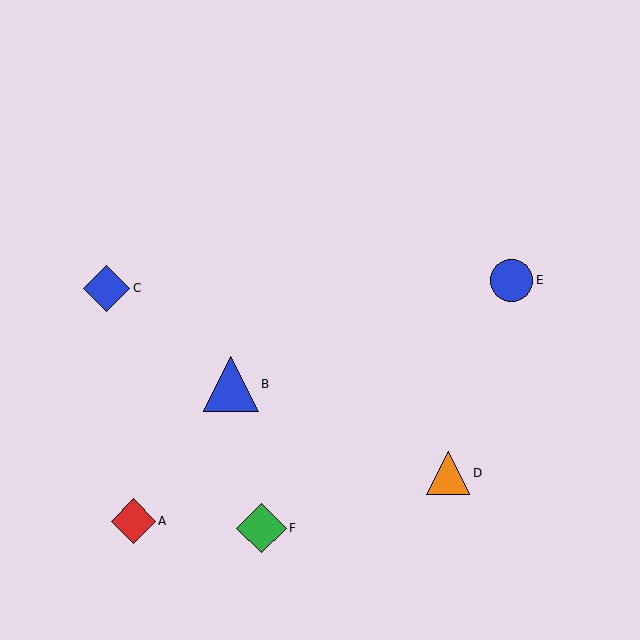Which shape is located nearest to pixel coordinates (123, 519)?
The red diamond (labeled A) at (133, 521) is nearest to that location.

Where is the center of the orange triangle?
The center of the orange triangle is at (448, 473).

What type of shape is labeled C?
Shape C is a blue diamond.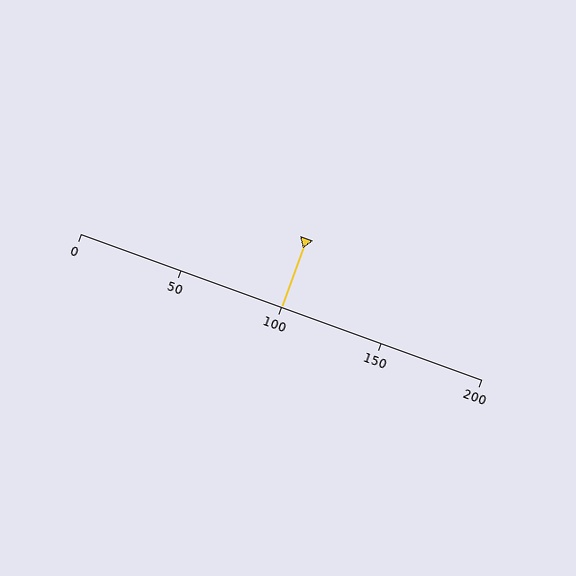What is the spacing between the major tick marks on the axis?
The major ticks are spaced 50 apart.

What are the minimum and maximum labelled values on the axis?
The axis runs from 0 to 200.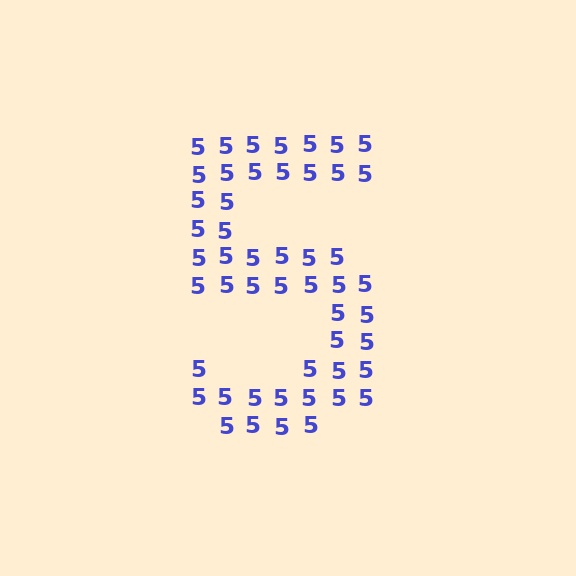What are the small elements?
The small elements are digit 5's.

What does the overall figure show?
The overall figure shows the digit 5.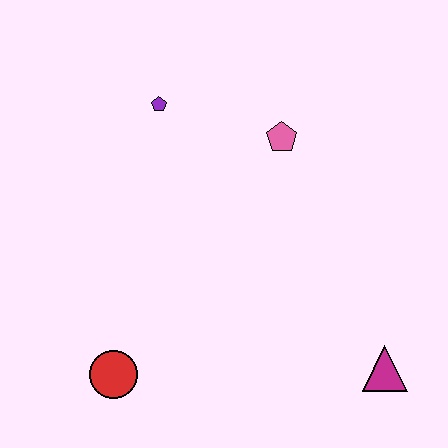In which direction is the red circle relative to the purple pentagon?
The red circle is below the purple pentagon.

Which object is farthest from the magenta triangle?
The purple pentagon is farthest from the magenta triangle.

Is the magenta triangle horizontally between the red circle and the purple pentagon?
No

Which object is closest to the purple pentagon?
The pink pentagon is closest to the purple pentagon.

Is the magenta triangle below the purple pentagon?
Yes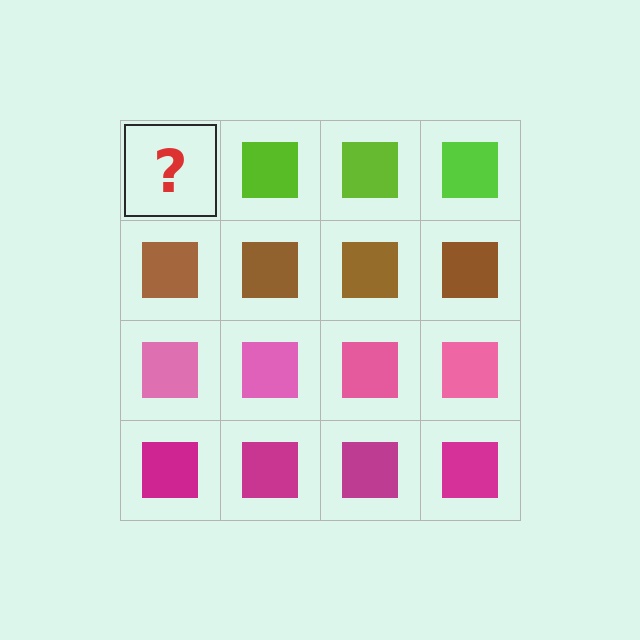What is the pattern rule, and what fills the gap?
The rule is that each row has a consistent color. The gap should be filled with a lime square.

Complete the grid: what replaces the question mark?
The question mark should be replaced with a lime square.